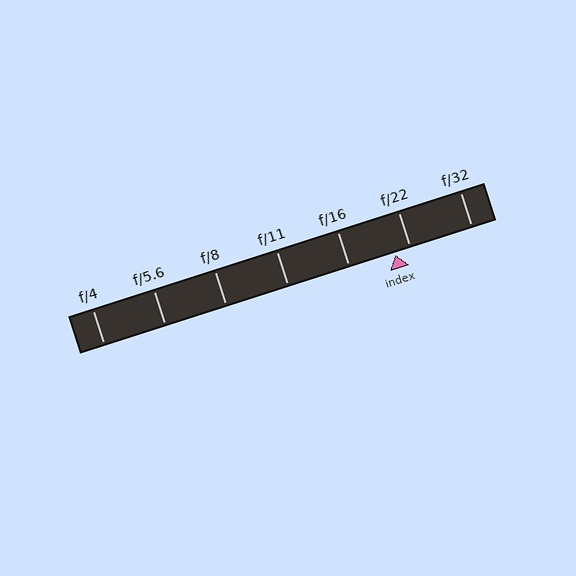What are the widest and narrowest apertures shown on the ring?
The widest aperture shown is f/4 and the narrowest is f/32.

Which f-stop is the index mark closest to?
The index mark is closest to f/22.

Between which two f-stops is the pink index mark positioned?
The index mark is between f/16 and f/22.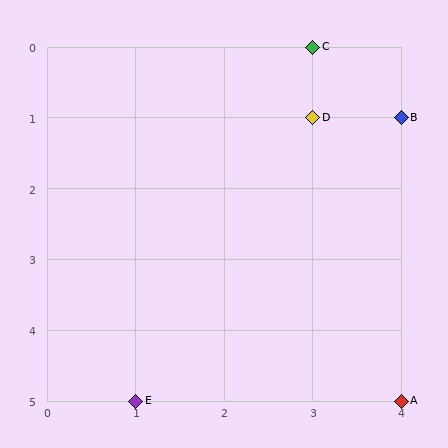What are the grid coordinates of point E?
Point E is at grid coordinates (1, 5).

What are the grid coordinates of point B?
Point B is at grid coordinates (4, 1).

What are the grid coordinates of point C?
Point C is at grid coordinates (3, 0).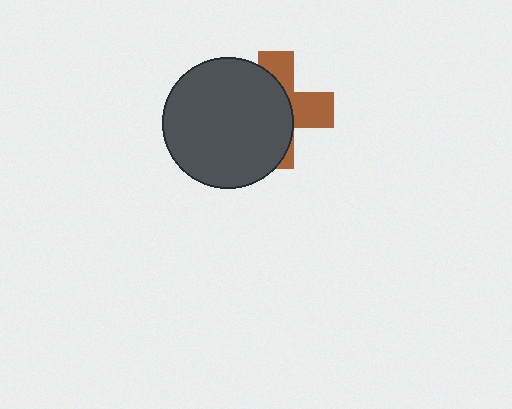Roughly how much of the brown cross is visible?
A small part of it is visible (roughly 38%).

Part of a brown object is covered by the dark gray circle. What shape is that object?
It is a cross.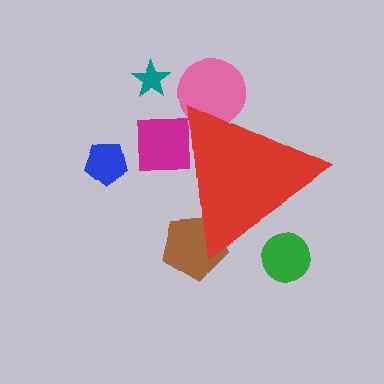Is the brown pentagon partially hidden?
Yes, the brown pentagon is partially hidden behind the red triangle.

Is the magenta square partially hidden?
Yes, the magenta square is partially hidden behind the red triangle.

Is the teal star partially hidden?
No, the teal star is fully visible.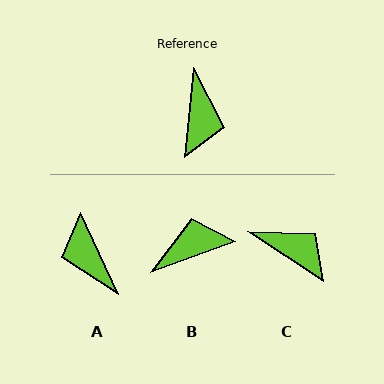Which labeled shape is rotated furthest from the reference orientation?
A, about 150 degrees away.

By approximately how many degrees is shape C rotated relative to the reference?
Approximately 62 degrees counter-clockwise.